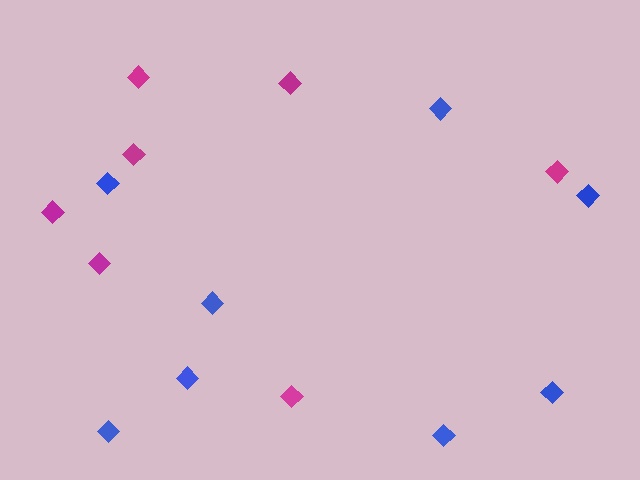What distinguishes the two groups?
There are 2 groups: one group of magenta diamonds (7) and one group of blue diamonds (8).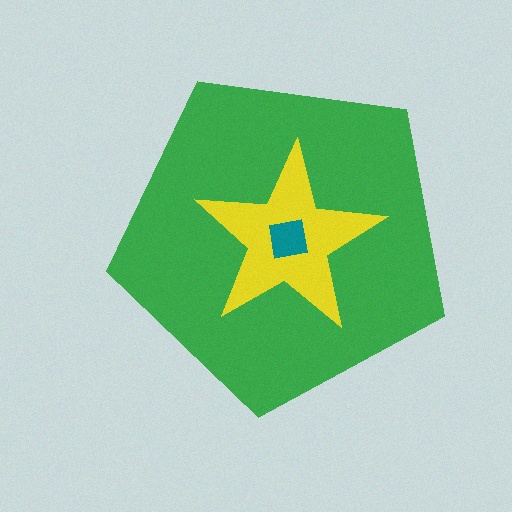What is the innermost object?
The teal square.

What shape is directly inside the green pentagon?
The yellow star.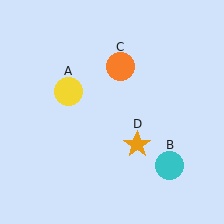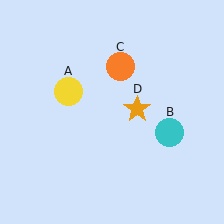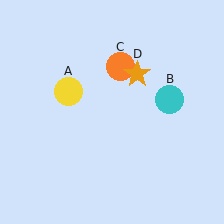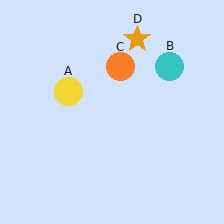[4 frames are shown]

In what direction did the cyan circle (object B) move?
The cyan circle (object B) moved up.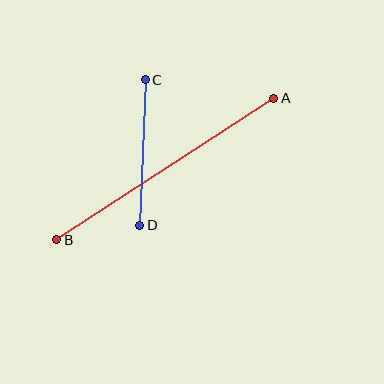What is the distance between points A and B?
The distance is approximately 259 pixels.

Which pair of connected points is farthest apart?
Points A and B are farthest apart.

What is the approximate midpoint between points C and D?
The midpoint is at approximately (143, 153) pixels.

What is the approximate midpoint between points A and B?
The midpoint is at approximately (165, 169) pixels.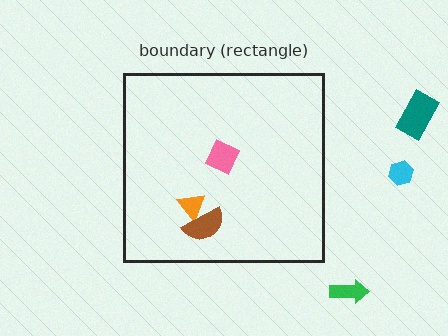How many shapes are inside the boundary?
3 inside, 3 outside.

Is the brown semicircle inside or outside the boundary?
Inside.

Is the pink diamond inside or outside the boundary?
Inside.